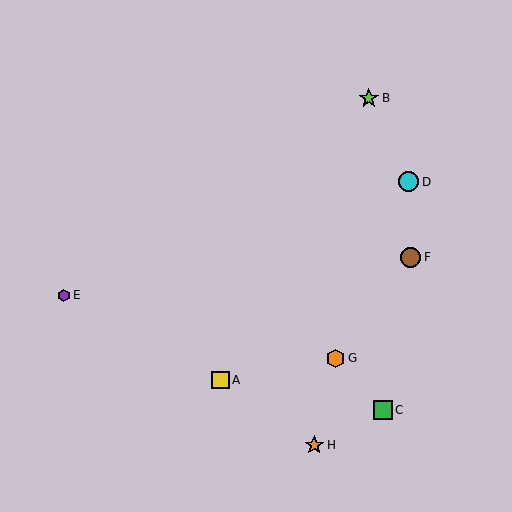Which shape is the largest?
The cyan circle (labeled D) is the largest.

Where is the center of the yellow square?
The center of the yellow square is at (221, 380).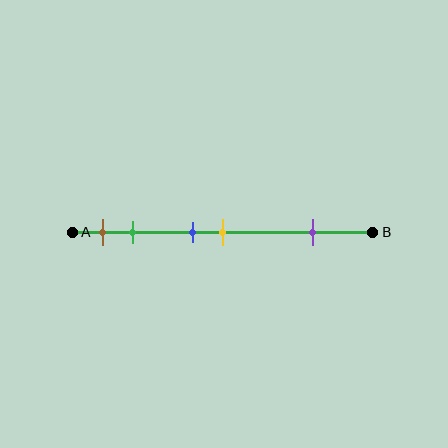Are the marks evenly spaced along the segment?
No, the marks are not evenly spaced.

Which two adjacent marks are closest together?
The blue and yellow marks are the closest adjacent pair.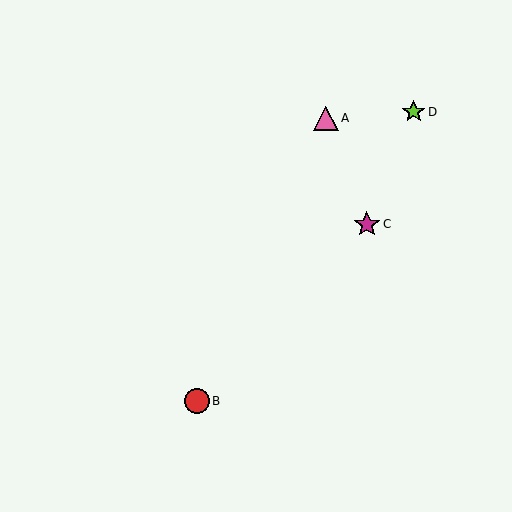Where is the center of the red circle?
The center of the red circle is at (197, 401).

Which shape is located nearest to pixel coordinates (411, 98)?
The lime star (labeled D) at (414, 112) is nearest to that location.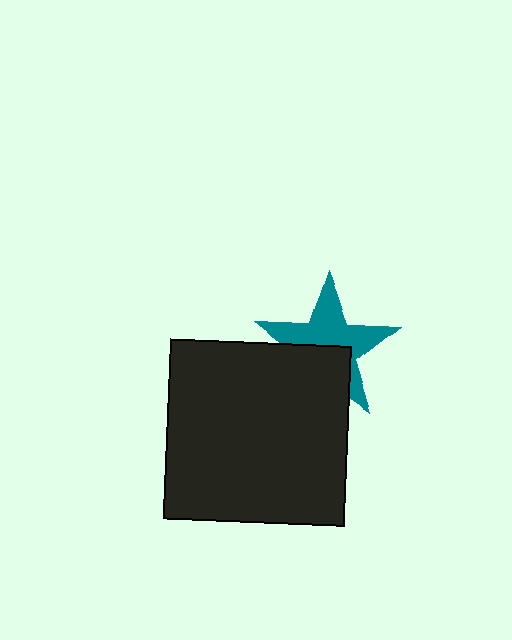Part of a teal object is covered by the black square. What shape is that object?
It is a star.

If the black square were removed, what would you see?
You would see the complete teal star.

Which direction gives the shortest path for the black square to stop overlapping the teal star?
Moving down gives the shortest separation.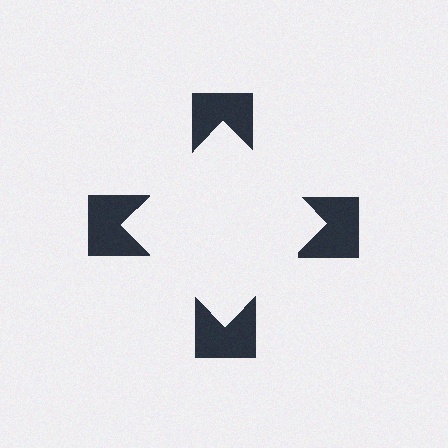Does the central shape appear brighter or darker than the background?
It typically appears slightly brighter than the background, even though no actual brightness change is drawn.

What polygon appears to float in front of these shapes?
An illusory square — its edges are inferred from the aligned wedge cuts in the notched squares, not physically drawn.